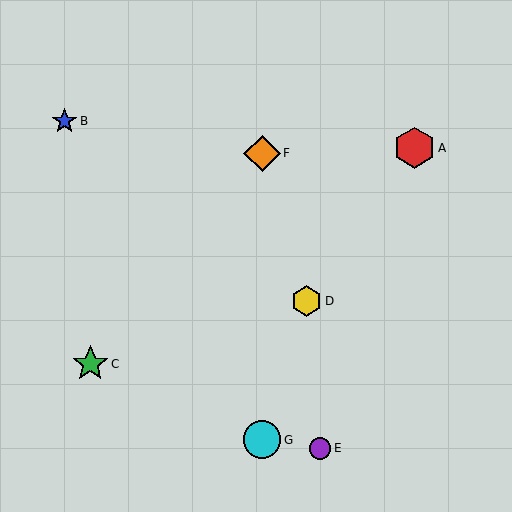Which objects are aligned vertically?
Objects F, G are aligned vertically.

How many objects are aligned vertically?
2 objects (F, G) are aligned vertically.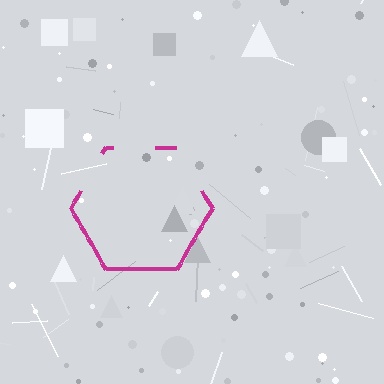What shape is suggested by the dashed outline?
The dashed outline suggests a hexagon.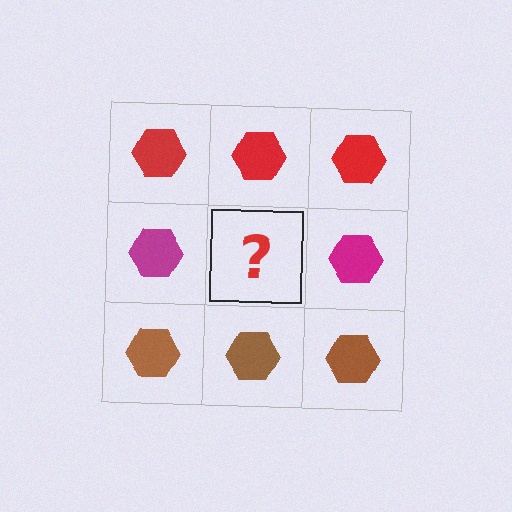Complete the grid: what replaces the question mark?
The question mark should be replaced with a magenta hexagon.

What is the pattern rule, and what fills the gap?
The rule is that each row has a consistent color. The gap should be filled with a magenta hexagon.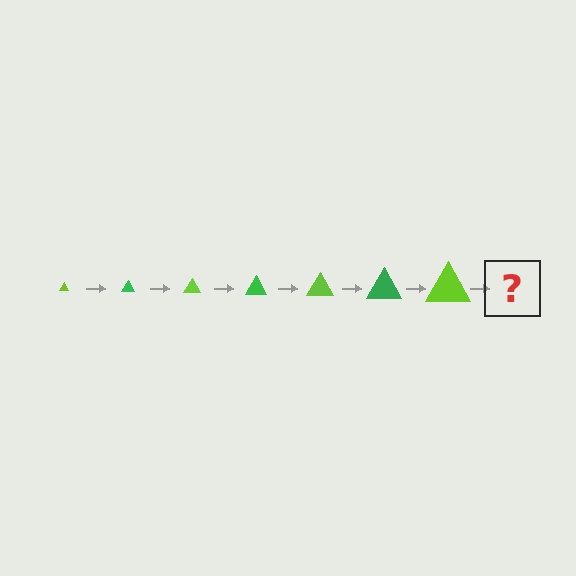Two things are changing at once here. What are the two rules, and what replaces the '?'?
The two rules are that the triangle grows larger each step and the color cycles through lime and green. The '?' should be a green triangle, larger than the previous one.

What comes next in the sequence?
The next element should be a green triangle, larger than the previous one.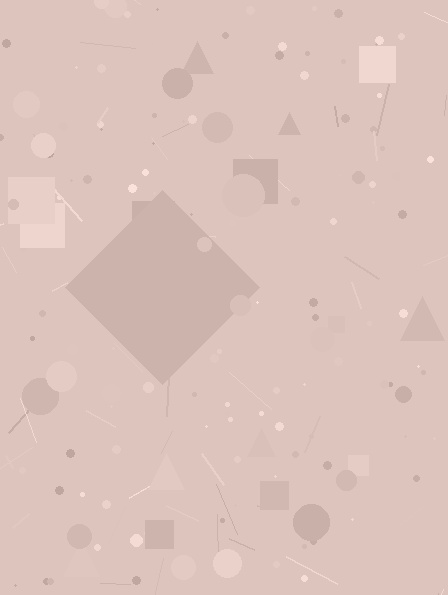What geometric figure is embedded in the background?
A diamond is embedded in the background.